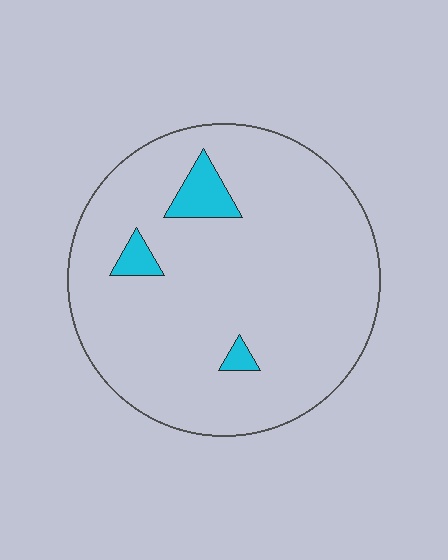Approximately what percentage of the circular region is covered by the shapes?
Approximately 5%.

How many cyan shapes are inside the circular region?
3.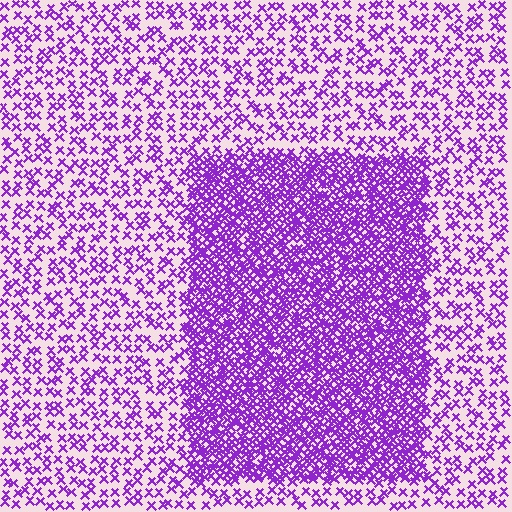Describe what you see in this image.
The image contains small purple elements arranged at two different densities. A rectangle-shaped region is visible where the elements are more densely packed than the surrounding area.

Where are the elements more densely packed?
The elements are more densely packed inside the rectangle boundary.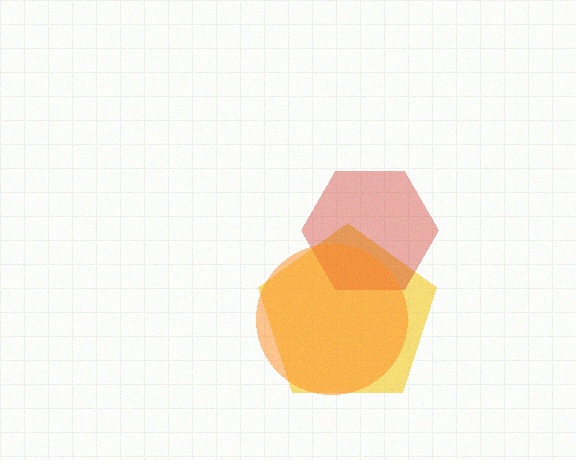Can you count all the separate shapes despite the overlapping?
Yes, there are 3 separate shapes.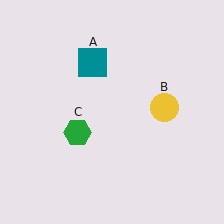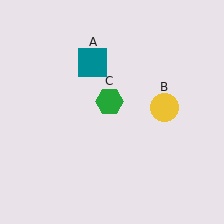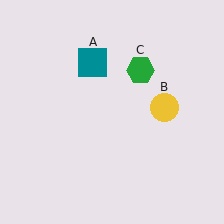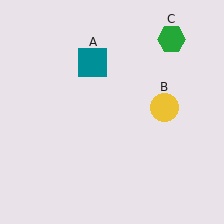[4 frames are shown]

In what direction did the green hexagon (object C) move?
The green hexagon (object C) moved up and to the right.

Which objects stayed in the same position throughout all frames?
Teal square (object A) and yellow circle (object B) remained stationary.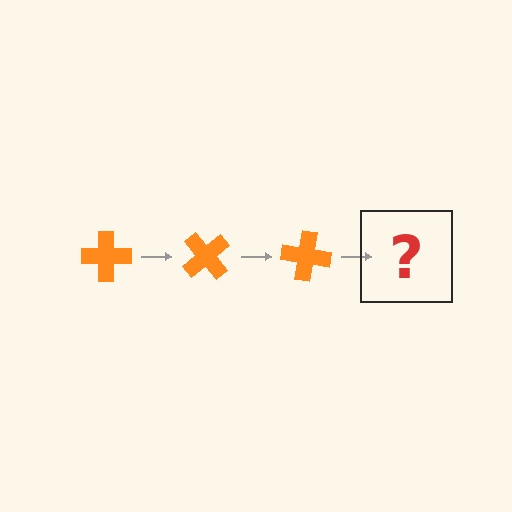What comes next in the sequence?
The next element should be an orange cross rotated 150 degrees.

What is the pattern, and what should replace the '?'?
The pattern is that the cross rotates 50 degrees each step. The '?' should be an orange cross rotated 150 degrees.